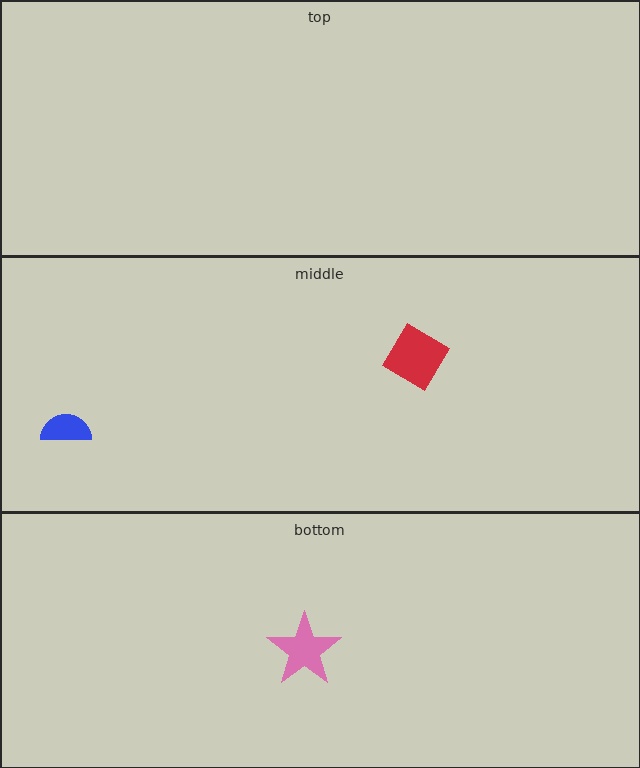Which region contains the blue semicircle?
The middle region.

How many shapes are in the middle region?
2.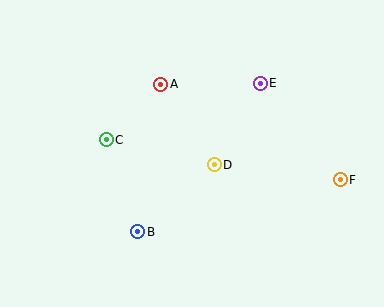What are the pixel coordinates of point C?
Point C is at (106, 140).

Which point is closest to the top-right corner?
Point E is closest to the top-right corner.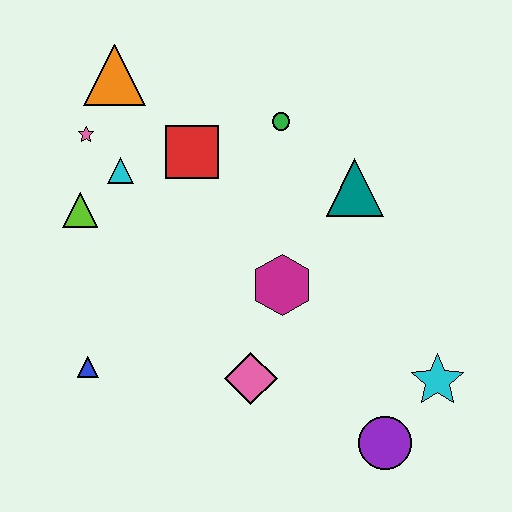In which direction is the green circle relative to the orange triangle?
The green circle is to the right of the orange triangle.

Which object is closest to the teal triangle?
The green circle is closest to the teal triangle.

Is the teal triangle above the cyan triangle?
No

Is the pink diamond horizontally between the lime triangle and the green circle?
Yes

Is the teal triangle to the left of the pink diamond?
No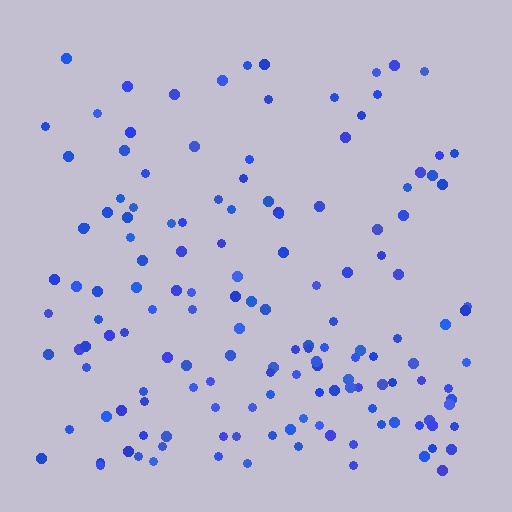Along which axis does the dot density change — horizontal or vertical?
Vertical.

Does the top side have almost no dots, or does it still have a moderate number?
Still a moderate number, just noticeably fewer than the bottom.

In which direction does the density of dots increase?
From top to bottom, with the bottom side densest.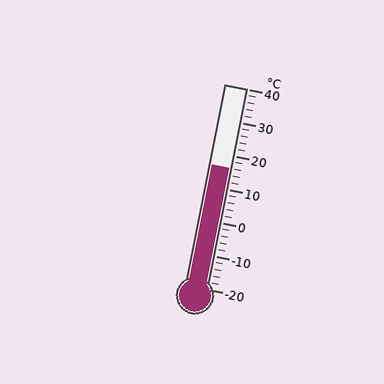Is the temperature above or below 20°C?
The temperature is below 20°C.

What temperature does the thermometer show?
The thermometer shows approximately 16°C.